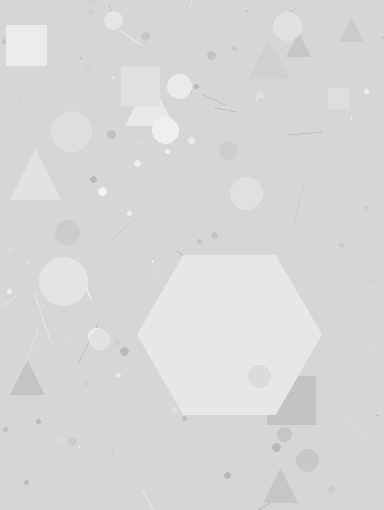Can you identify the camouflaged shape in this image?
The camouflaged shape is a hexagon.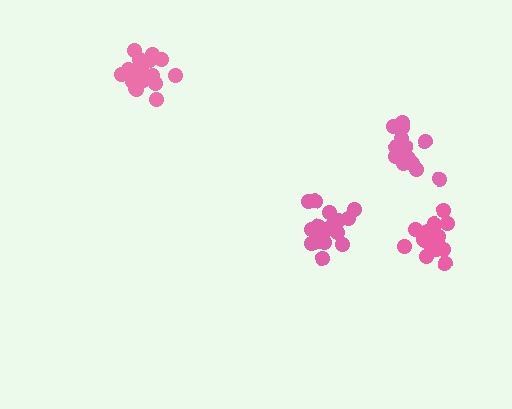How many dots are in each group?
Group 1: 15 dots, Group 2: 18 dots, Group 3: 20 dots, Group 4: 15 dots (68 total).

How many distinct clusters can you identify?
There are 4 distinct clusters.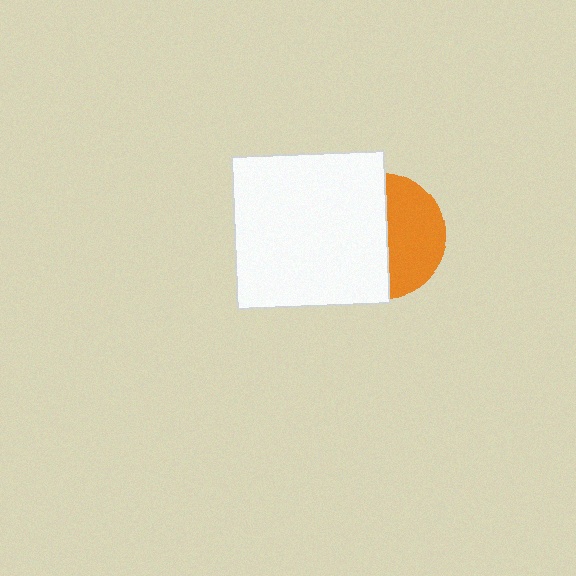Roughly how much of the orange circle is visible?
About half of it is visible (roughly 45%).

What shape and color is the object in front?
The object in front is a white square.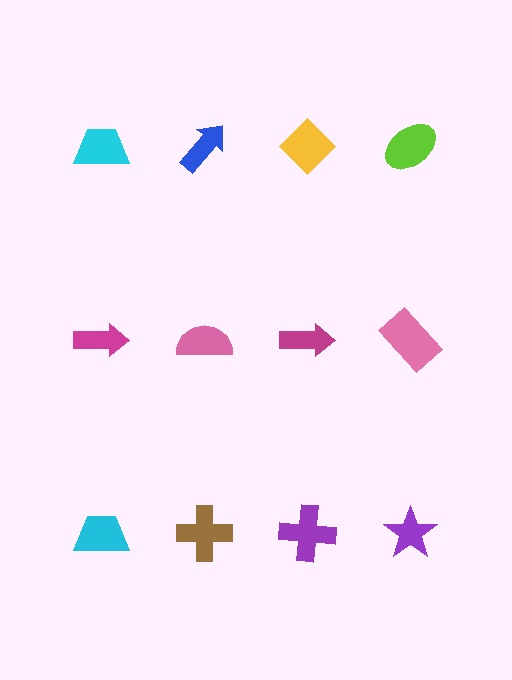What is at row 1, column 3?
A yellow diamond.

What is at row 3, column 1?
A cyan trapezoid.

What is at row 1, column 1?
A cyan trapezoid.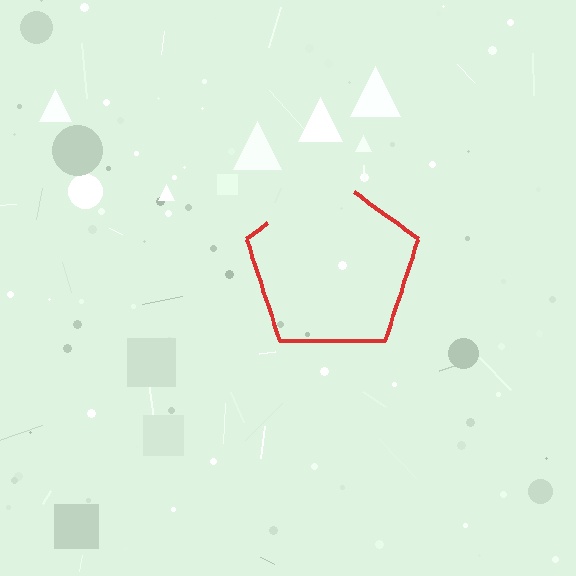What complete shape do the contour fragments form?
The contour fragments form a pentagon.